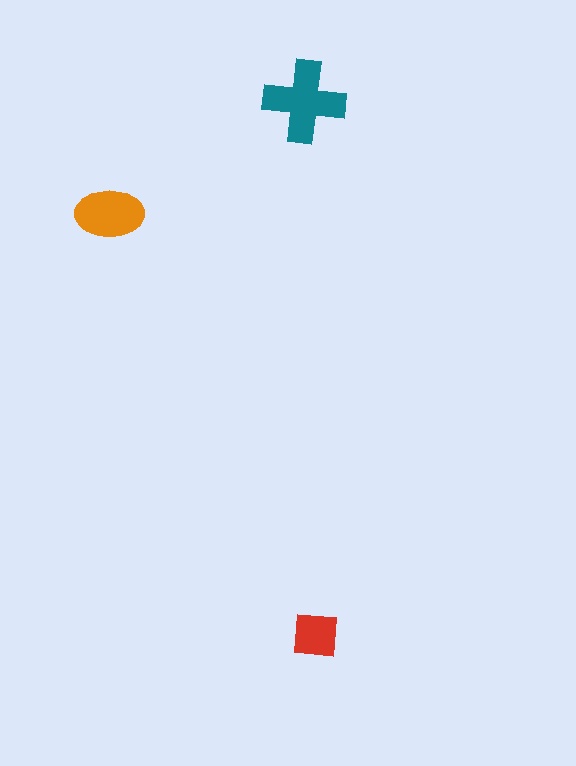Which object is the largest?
The teal cross.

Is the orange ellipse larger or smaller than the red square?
Larger.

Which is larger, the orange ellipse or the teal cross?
The teal cross.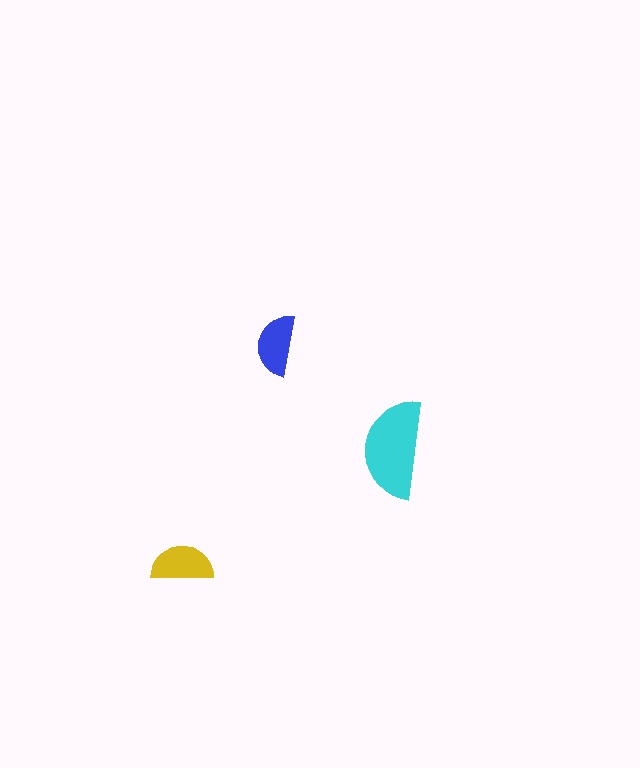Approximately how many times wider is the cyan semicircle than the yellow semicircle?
About 1.5 times wider.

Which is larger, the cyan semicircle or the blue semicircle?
The cyan one.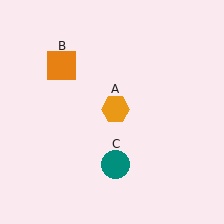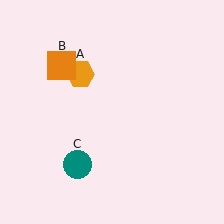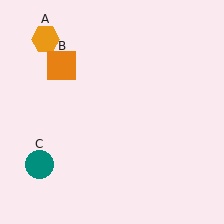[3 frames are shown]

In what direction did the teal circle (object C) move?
The teal circle (object C) moved left.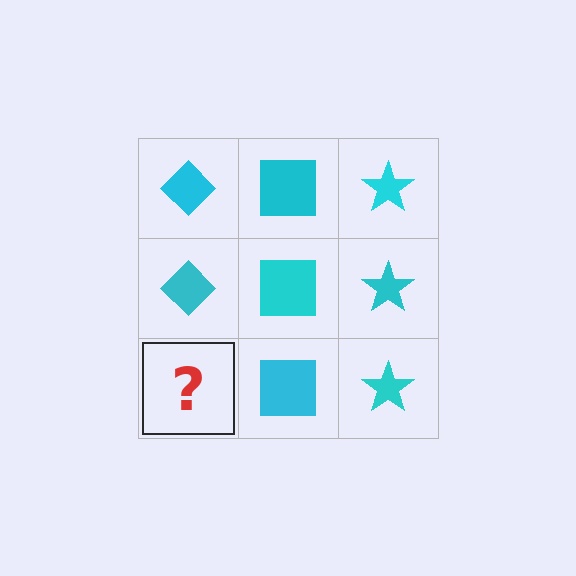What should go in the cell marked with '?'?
The missing cell should contain a cyan diamond.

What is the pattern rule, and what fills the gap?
The rule is that each column has a consistent shape. The gap should be filled with a cyan diamond.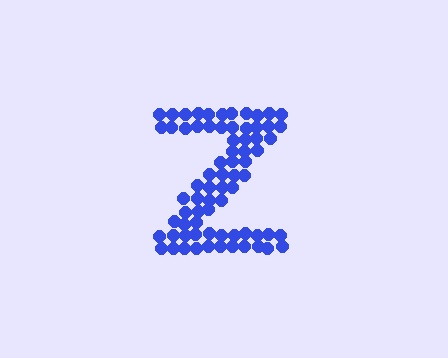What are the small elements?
The small elements are circles.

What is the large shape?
The large shape is the letter Z.